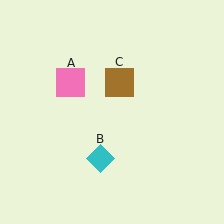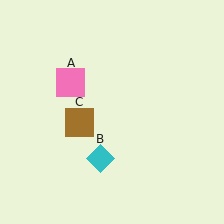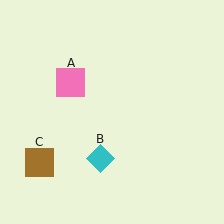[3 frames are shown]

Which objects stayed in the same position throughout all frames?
Pink square (object A) and cyan diamond (object B) remained stationary.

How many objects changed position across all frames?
1 object changed position: brown square (object C).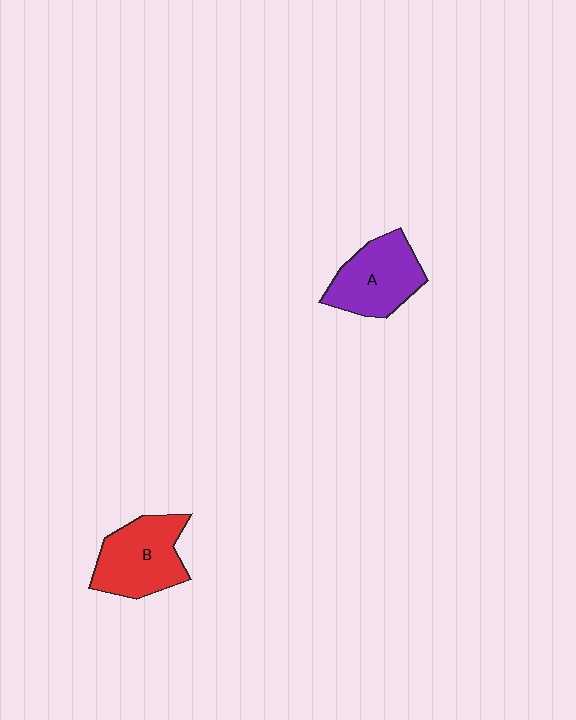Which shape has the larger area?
Shape B (red).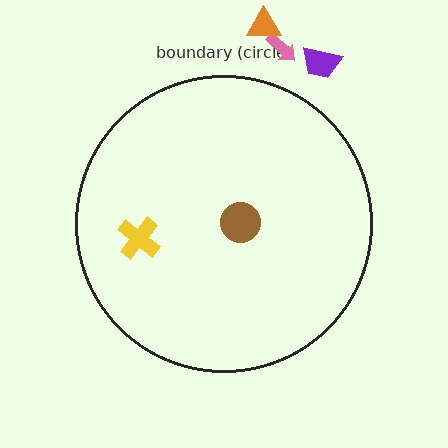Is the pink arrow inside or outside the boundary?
Outside.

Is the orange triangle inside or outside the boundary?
Outside.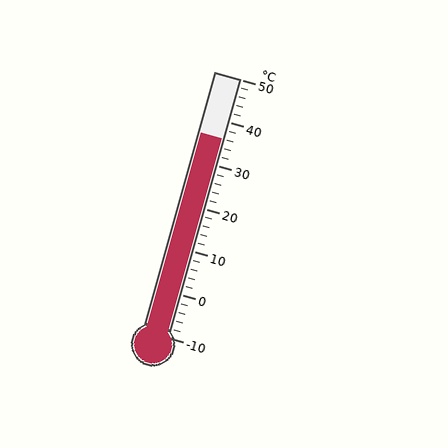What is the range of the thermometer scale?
The thermometer scale ranges from -10°C to 50°C.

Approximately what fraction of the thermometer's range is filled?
The thermometer is filled to approximately 75% of its range.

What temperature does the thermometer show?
The thermometer shows approximately 36°C.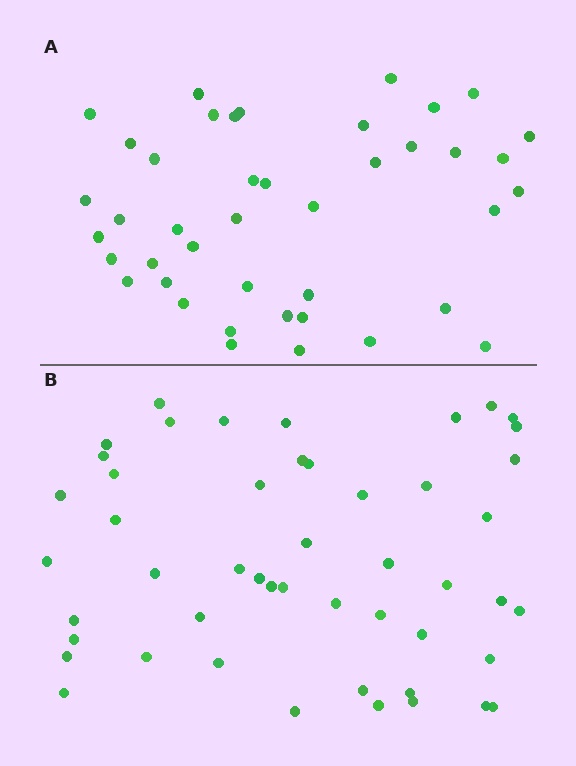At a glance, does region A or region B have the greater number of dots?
Region B (the bottom region) has more dots.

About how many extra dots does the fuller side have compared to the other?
Region B has roughly 8 or so more dots than region A.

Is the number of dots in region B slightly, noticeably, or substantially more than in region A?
Region B has only slightly more — the two regions are fairly close. The ratio is roughly 1.2 to 1.